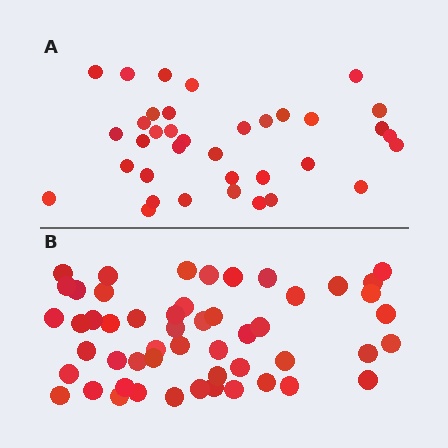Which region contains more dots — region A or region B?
Region B (the bottom region) has more dots.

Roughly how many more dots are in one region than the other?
Region B has approximately 15 more dots than region A.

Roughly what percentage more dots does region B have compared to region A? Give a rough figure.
About 45% more.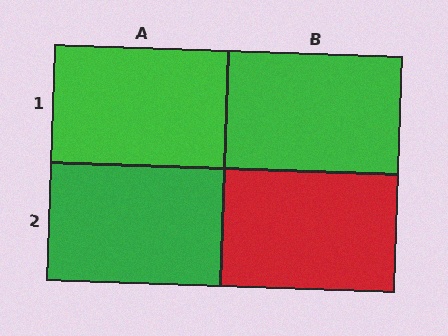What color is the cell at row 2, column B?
Red.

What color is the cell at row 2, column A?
Green.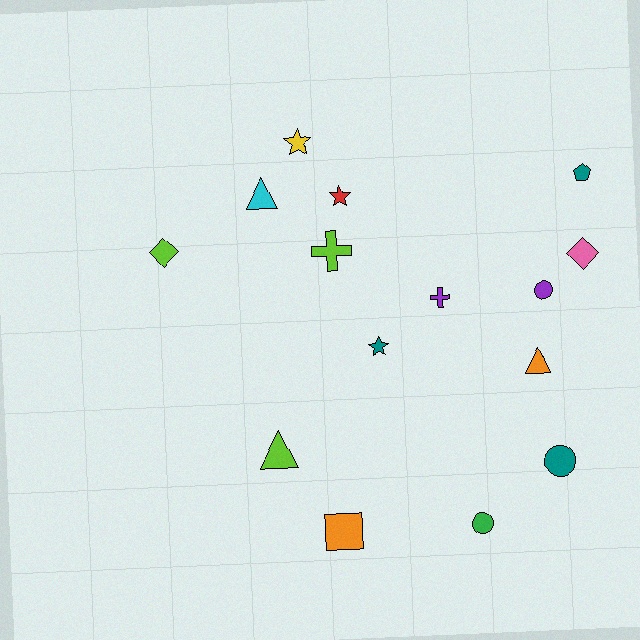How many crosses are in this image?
There are 2 crosses.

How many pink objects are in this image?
There is 1 pink object.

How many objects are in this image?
There are 15 objects.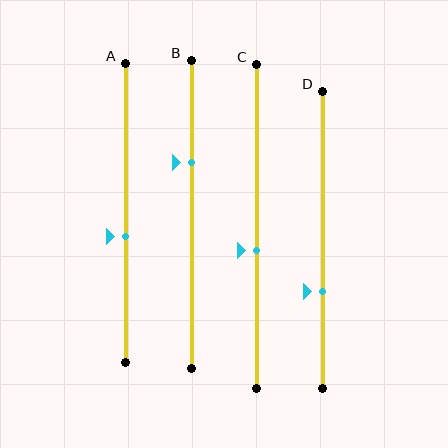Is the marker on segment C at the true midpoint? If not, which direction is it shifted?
No, the marker on segment C is shifted downward by about 7% of the segment length.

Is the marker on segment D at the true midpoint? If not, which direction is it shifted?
No, the marker on segment D is shifted downward by about 18% of the segment length.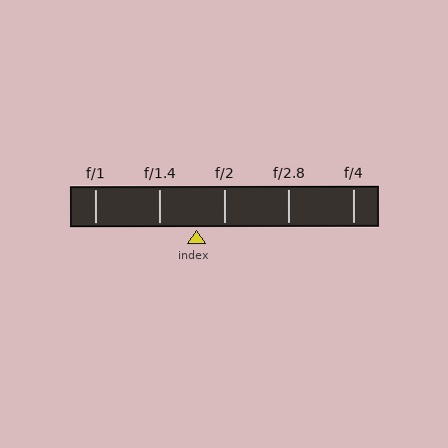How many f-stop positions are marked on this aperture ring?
There are 5 f-stop positions marked.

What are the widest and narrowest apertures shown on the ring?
The widest aperture shown is f/1 and the narrowest is f/4.